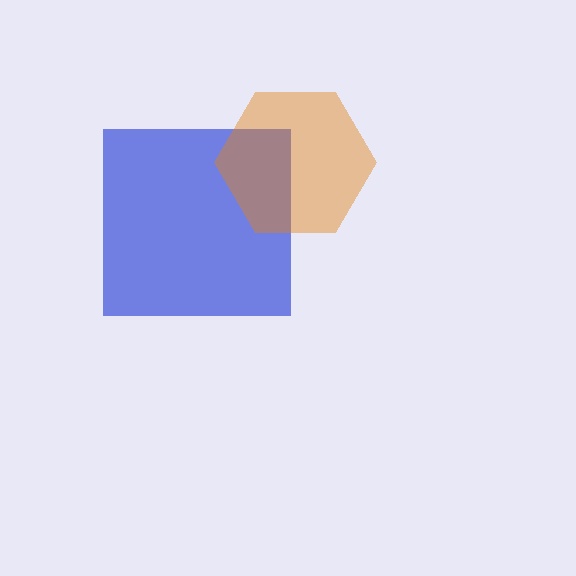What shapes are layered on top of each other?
The layered shapes are: a blue square, an orange hexagon.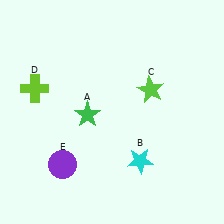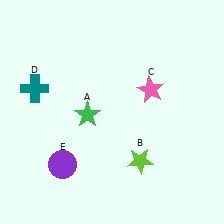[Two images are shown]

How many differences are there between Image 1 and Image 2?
There are 3 differences between the two images.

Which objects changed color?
B changed from cyan to lime. C changed from lime to pink. D changed from lime to teal.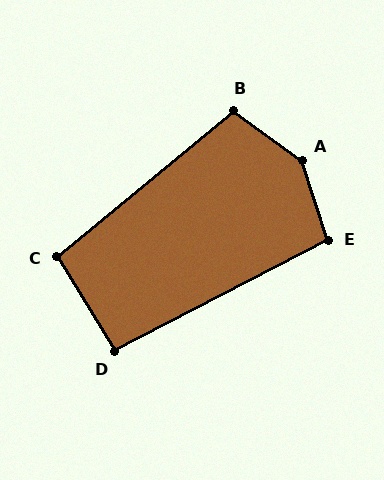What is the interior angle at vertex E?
Approximately 100 degrees (obtuse).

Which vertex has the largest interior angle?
A, at approximately 144 degrees.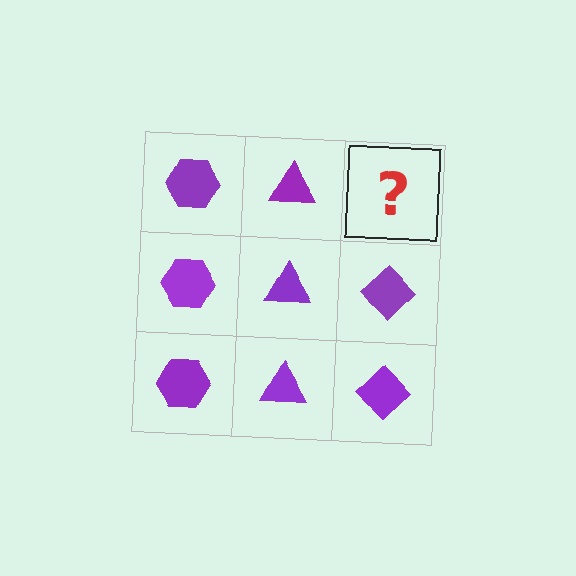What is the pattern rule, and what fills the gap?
The rule is that each column has a consistent shape. The gap should be filled with a purple diamond.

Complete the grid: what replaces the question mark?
The question mark should be replaced with a purple diamond.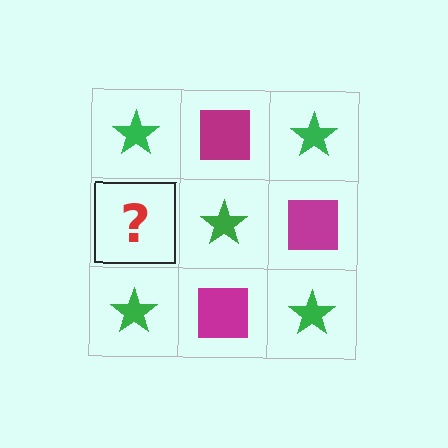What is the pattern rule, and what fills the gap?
The rule is that it alternates green star and magenta square in a checkerboard pattern. The gap should be filled with a magenta square.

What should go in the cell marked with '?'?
The missing cell should contain a magenta square.